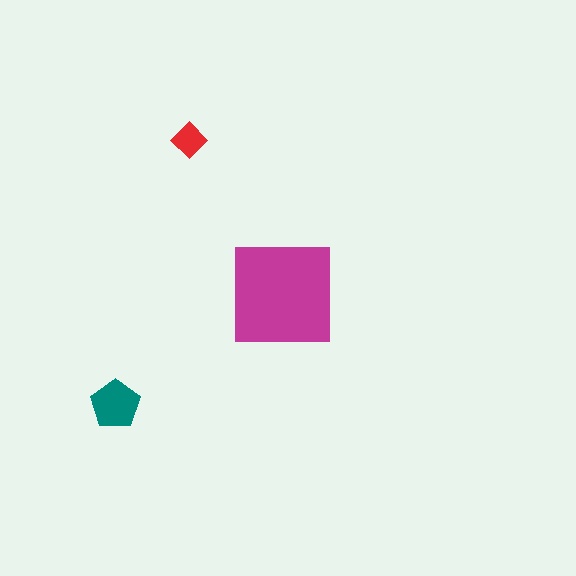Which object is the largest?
The magenta square.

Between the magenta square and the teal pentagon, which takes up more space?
The magenta square.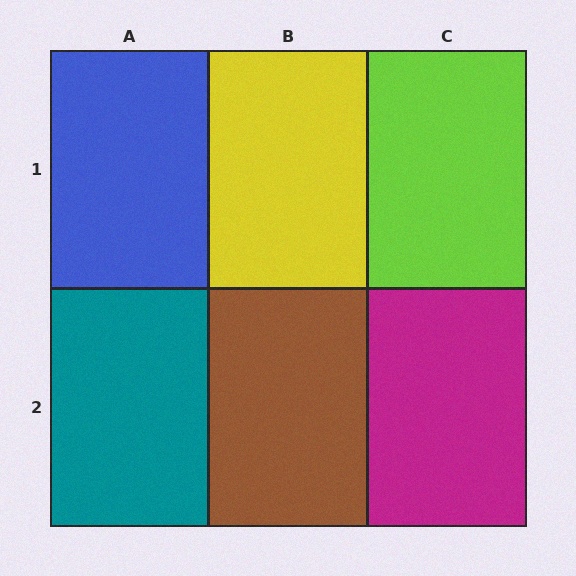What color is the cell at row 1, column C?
Lime.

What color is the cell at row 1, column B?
Yellow.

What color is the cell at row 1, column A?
Blue.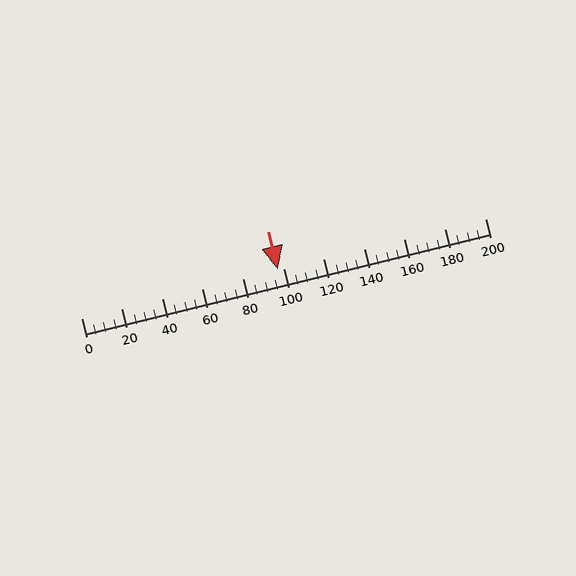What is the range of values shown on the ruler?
The ruler shows values from 0 to 200.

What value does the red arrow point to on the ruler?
The red arrow points to approximately 97.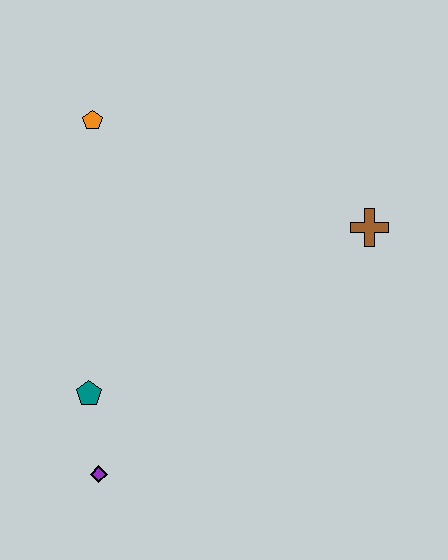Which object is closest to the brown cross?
The orange pentagon is closest to the brown cross.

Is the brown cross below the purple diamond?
No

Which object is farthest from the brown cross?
The purple diamond is farthest from the brown cross.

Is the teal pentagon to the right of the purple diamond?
No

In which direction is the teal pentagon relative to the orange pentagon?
The teal pentagon is below the orange pentagon.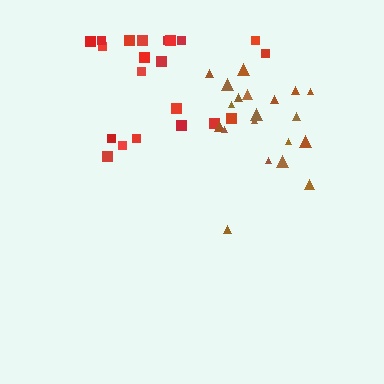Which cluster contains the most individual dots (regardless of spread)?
Red (21).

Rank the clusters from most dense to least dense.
brown, red.